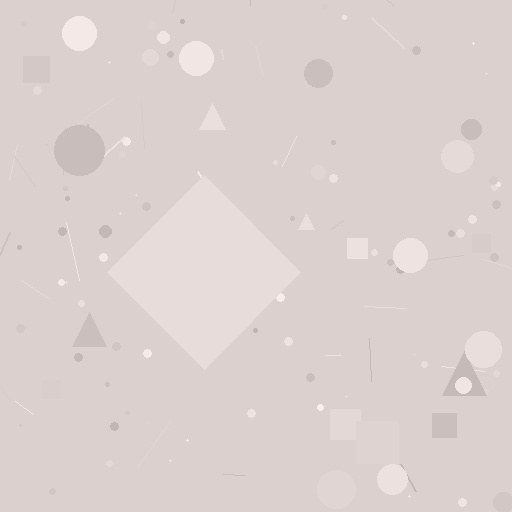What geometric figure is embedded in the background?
A diamond is embedded in the background.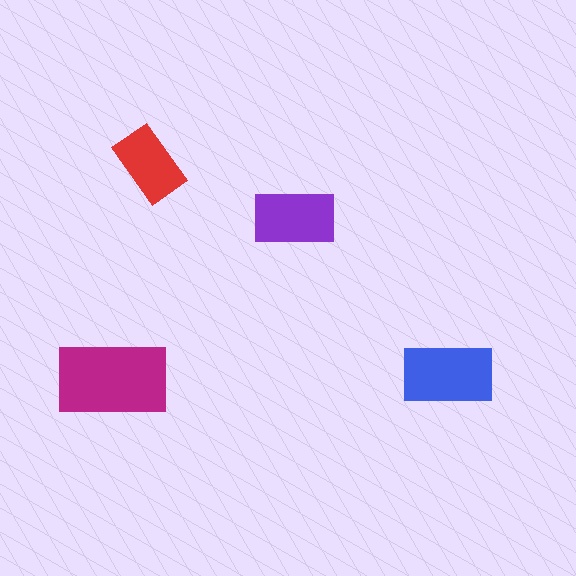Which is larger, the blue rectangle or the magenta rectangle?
The magenta one.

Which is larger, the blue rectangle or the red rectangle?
The blue one.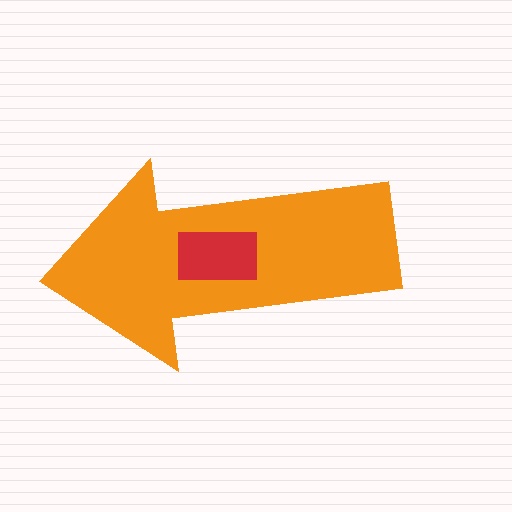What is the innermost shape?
The red rectangle.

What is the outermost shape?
The orange arrow.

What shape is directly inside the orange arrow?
The red rectangle.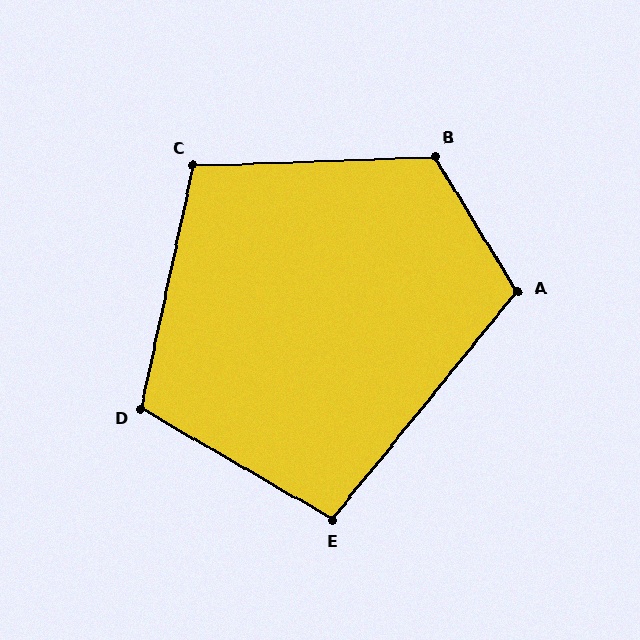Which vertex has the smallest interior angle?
E, at approximately 99 degrees.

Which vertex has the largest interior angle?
B, at approximately 119 degrees.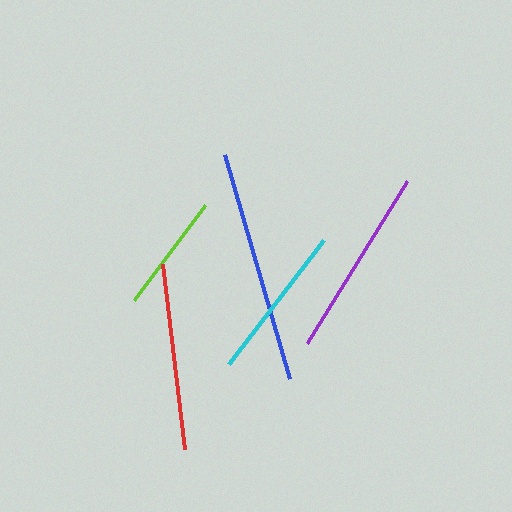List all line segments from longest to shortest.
From longest to shortest: blue, purple, red, cyan, lime.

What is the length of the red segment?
The red segment is approximately 186 pixels long.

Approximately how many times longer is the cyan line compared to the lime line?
The cyan line is approximately 1.3 times the length of the lime line.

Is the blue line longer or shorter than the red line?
The blue line is longer than the red line.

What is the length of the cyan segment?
The cyan segment is approximately 157 pixels long.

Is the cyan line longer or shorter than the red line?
The red line is longer than the cyan line.